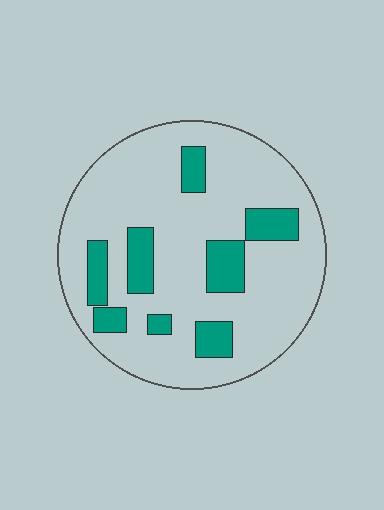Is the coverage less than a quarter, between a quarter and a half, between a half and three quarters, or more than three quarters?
Less than a quarter.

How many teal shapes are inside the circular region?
8.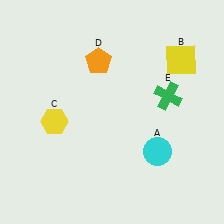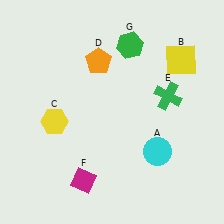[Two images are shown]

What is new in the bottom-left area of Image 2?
A magenta diamond (F) was added in the bottom-left area of Image 2.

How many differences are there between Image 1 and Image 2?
There are 2 differences between the two images.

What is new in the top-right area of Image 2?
A green hexagon (G) was added in the top-right area of Image 2.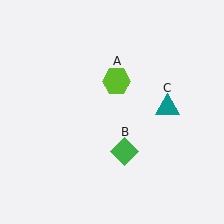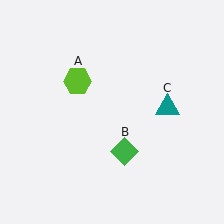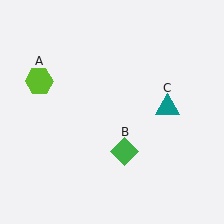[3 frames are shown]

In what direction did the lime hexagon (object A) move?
The lime hexagon (object A) moved left.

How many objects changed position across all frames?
1 object changed position: lime hexagon (object A).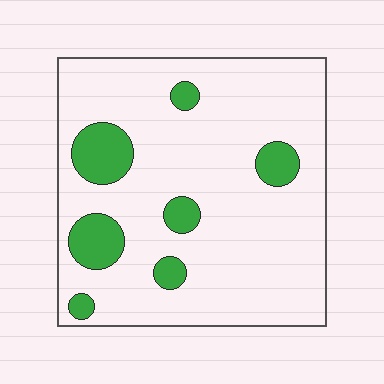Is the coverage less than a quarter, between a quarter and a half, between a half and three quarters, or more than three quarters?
Less than a quarter.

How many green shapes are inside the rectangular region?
7.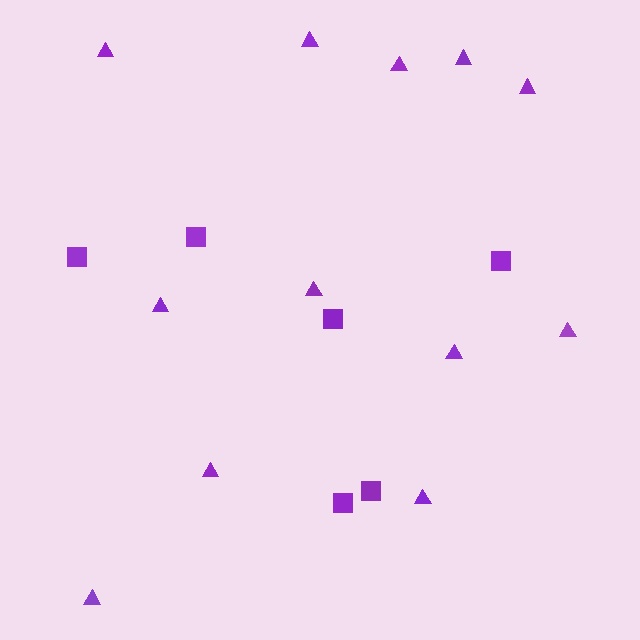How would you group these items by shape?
There are 2 groups: one group of triangles (12) and one group of squares (6).